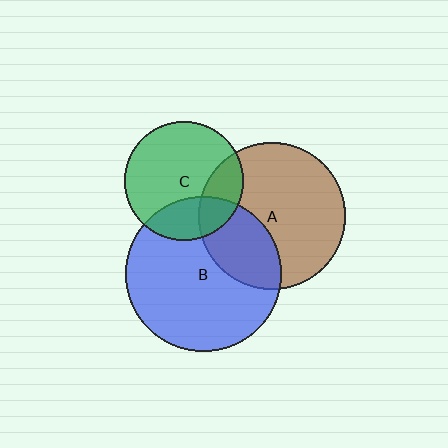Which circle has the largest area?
Circle B (blue).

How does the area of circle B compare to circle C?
Approximately 1.7 times.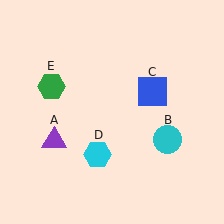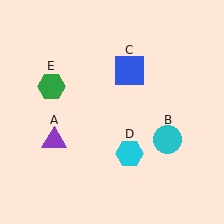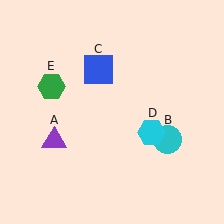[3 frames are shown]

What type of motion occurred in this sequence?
The blue square (object C), cyan hexagon (object D) rotated counterclockwise around the center of the scene.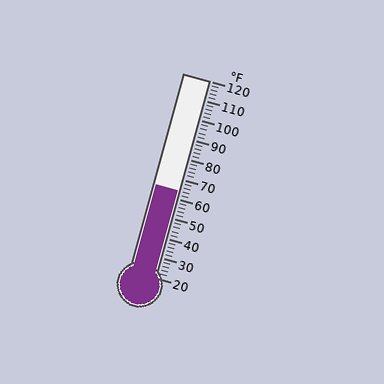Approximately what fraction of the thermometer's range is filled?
The thermometer is filled to approximately 45% of its range.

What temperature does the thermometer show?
The thermometer shows approximately 64°F.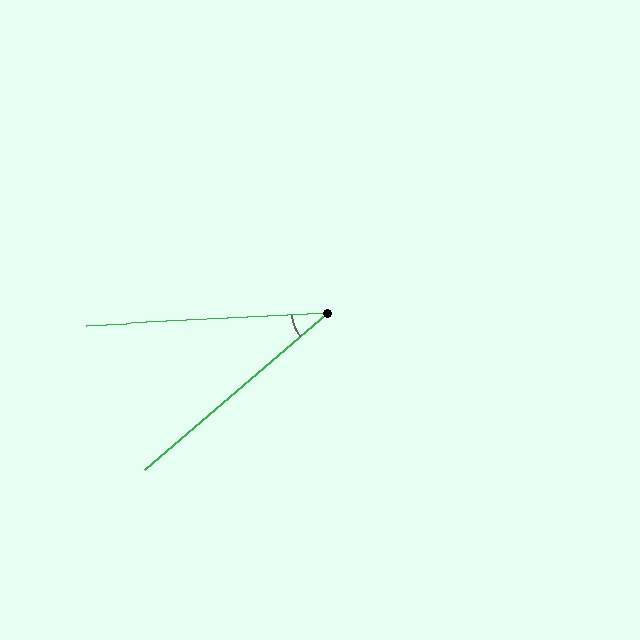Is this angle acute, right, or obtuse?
It is acute.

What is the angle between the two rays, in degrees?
Approximately 38 degrees.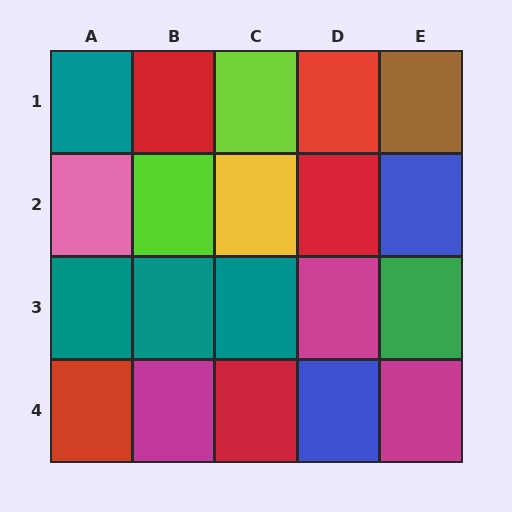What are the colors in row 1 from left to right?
Teal, red, lime, red, brown.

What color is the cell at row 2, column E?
Blue.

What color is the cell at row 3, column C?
Teal.